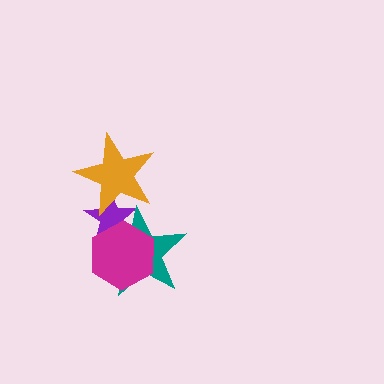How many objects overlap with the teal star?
3 objects overlap with the teal star.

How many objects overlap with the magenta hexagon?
2 objects overlap with the magenta hexagon.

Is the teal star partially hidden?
Yes, it is partially covered by another shape.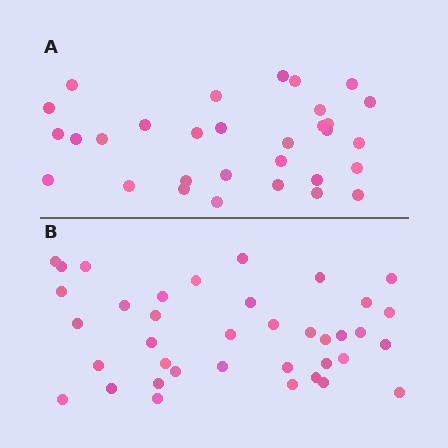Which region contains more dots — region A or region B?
Region B (the bottom region) has more dots.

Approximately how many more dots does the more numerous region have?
Region B has roughly 8 or so more dots than region A.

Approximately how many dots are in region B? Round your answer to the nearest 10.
About 40 dots. (The exact count is 38, which rounds to 40.)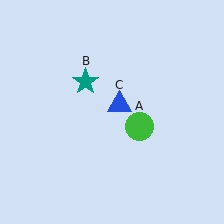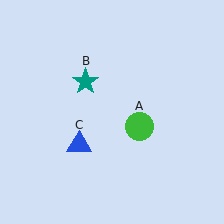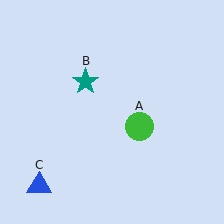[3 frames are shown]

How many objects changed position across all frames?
1 object changed position: blue triangle (object C).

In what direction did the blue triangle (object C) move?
The blue triangle (object C) moved down and to the left.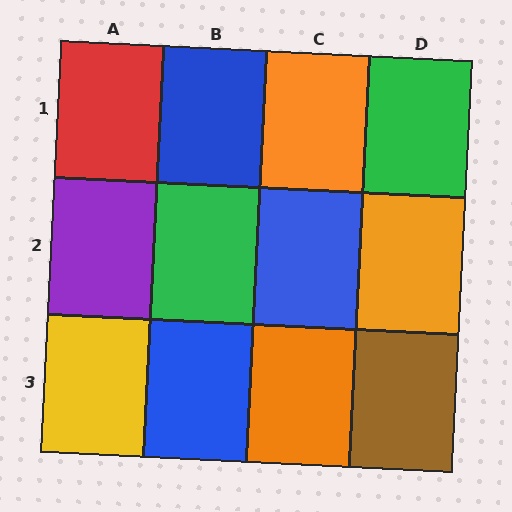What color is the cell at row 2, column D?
Orange.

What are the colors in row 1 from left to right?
Red, blue, orange, green.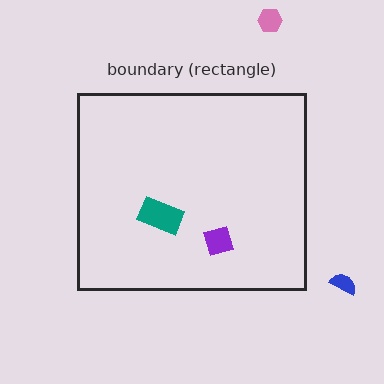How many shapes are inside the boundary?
2 inside, 2 outside.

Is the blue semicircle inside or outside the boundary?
Outside.